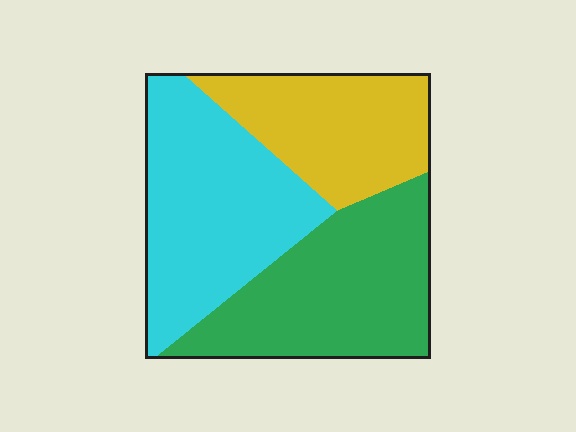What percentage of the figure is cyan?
Cyan covers roughly 40% of the figure.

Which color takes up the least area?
Yellow, at roughly 25%.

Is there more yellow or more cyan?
Cyan.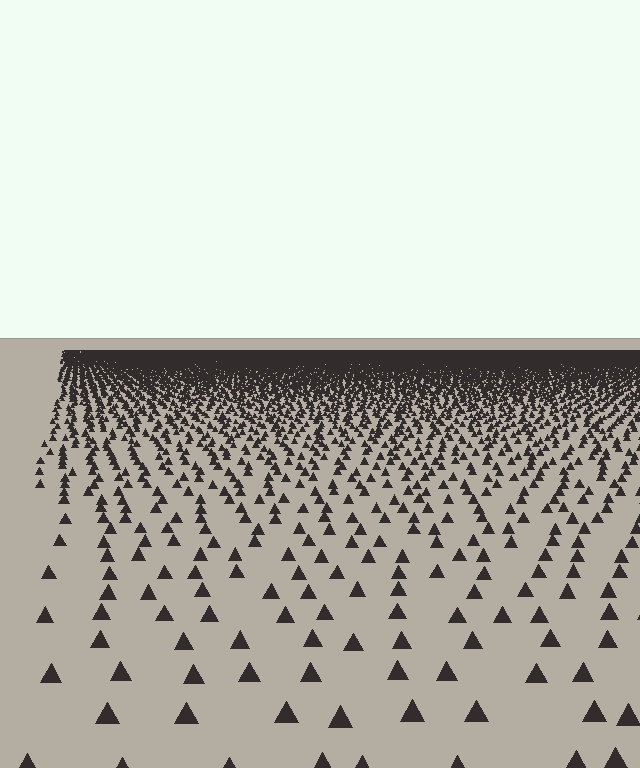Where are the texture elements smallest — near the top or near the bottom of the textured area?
Near the top.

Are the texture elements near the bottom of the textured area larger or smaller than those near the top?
Larger. Near the bottom, elements are closer to the viewer and appear at a bigger on-screen size.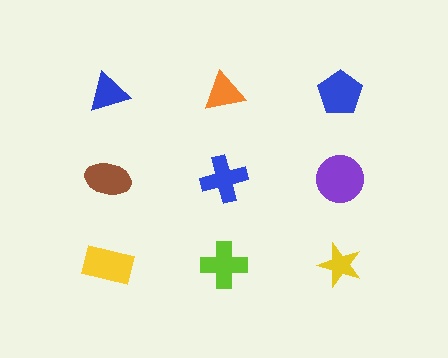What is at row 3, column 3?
A yellow star.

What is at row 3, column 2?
A lime cross.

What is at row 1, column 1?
A blue triangle.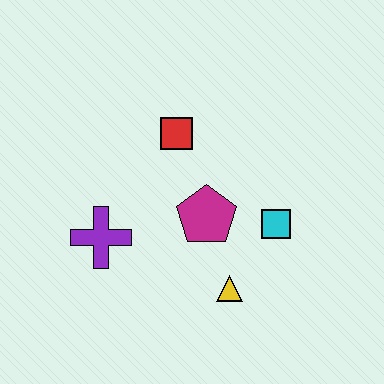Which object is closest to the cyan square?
The magenta pentagon is closest to the cyan square.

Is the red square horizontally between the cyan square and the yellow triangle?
No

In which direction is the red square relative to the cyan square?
The red square is to the left of the cyan square.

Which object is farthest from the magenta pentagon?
The purple cross is farthest from the magenta pentagon.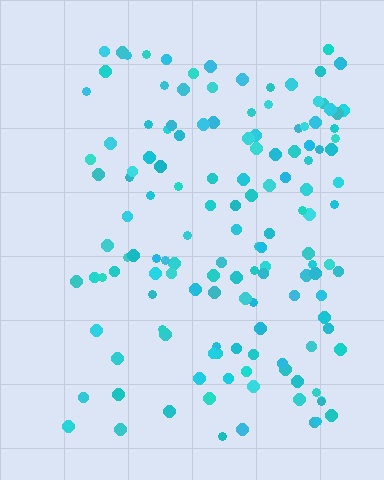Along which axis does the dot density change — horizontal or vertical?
Horizontal.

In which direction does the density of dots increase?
From left to right, with the right side densest.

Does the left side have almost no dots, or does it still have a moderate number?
Still a moderate number, just noticeably fewer than the right.